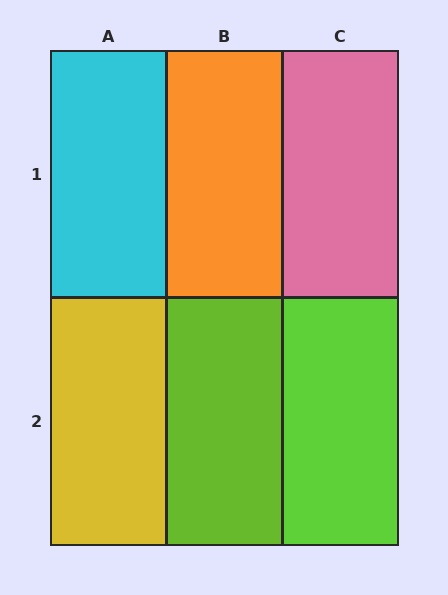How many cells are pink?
1 cell is pink.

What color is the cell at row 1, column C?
Pink.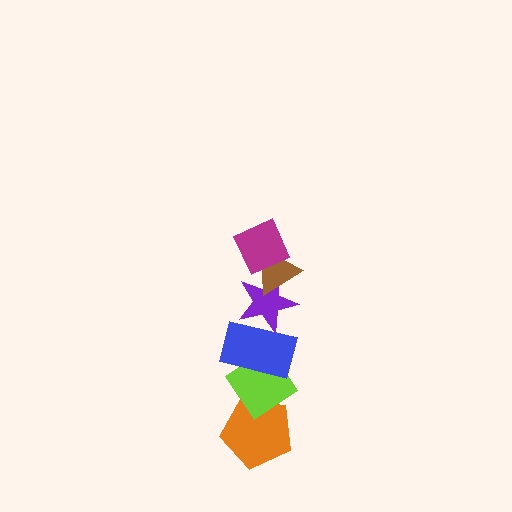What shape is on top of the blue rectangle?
The purple star is on top of the blue rectangle.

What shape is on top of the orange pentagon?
The lime diamond is on top of the orange pentagon.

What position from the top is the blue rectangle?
The blue rectangle is 4th from the top.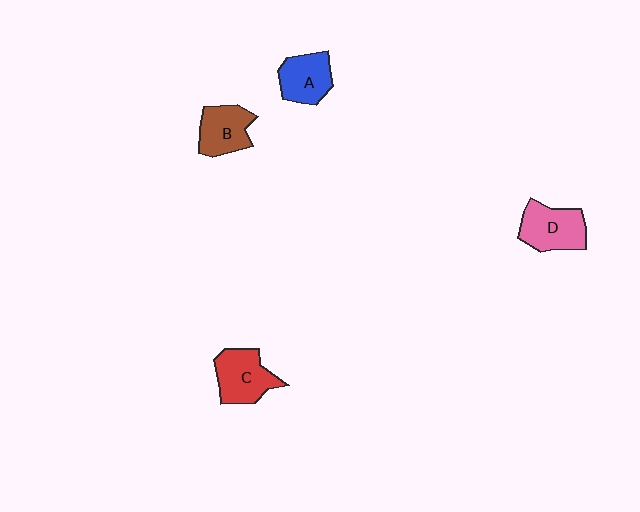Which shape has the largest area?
Shape D (pink).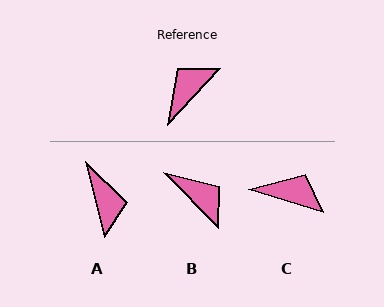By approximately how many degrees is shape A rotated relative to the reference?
Approximately 123 degrees clockwise.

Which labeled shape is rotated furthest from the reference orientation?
A, about 123 degrees away.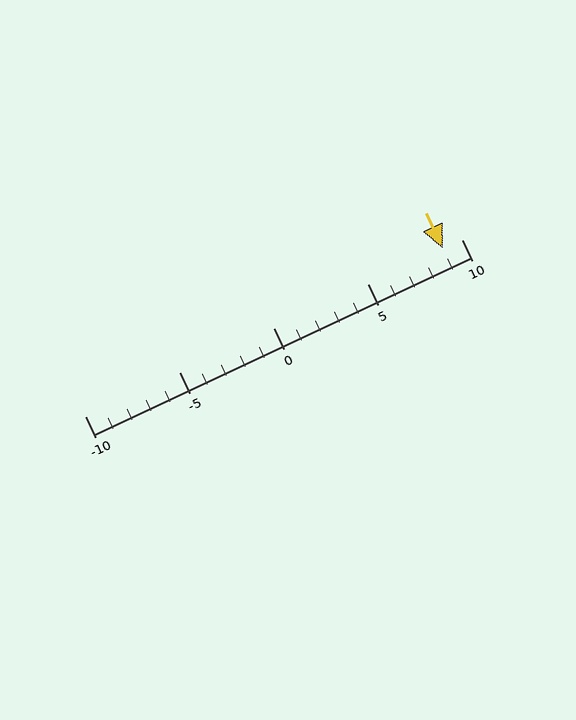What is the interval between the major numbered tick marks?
The major tick marks are spaced 5 units apart.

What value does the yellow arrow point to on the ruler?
The yellow arrow points to approximately 9.